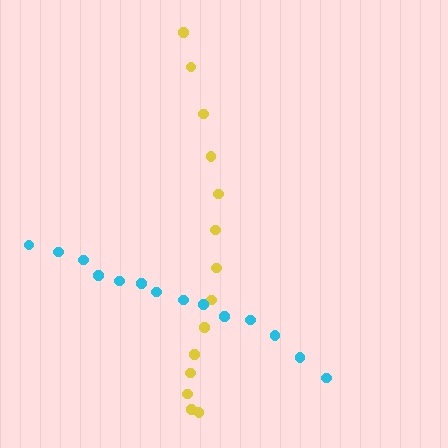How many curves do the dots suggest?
There are 2 distinct paths.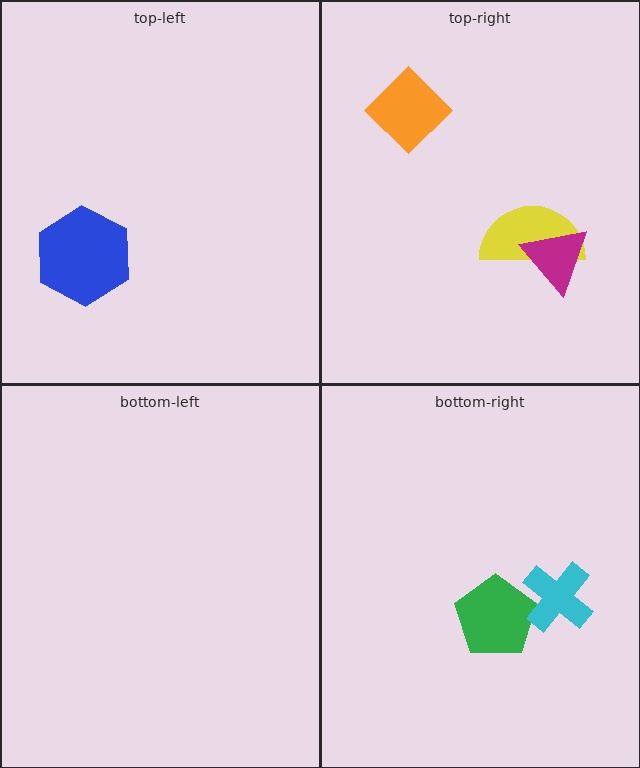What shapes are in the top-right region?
The orange diamond, the yellow semicircle, the magenta triangle.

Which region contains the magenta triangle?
The top-right region.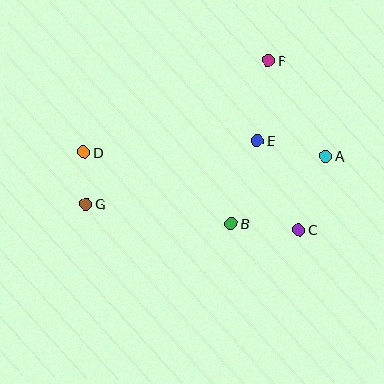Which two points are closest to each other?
Points D and G are closest to each other.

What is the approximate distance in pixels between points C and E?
The distance between C and E is approximately 98 pixels.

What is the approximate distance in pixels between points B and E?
The distance between B and E is approximately 87 pixels.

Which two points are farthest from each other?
Points A and G are farthest from each other.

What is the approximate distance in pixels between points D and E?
The distance between D and E is approximately 174 pixels.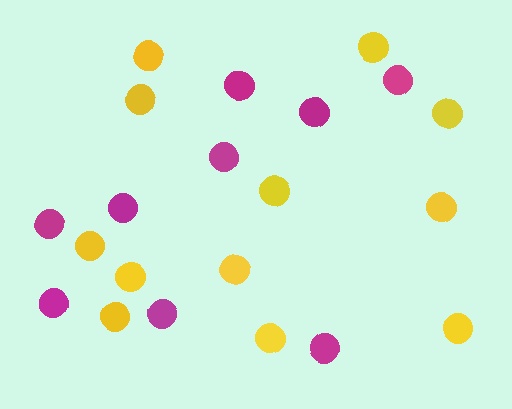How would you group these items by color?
There are 2 groups: one group of magenta circles (9) and one group of yellow circles (12).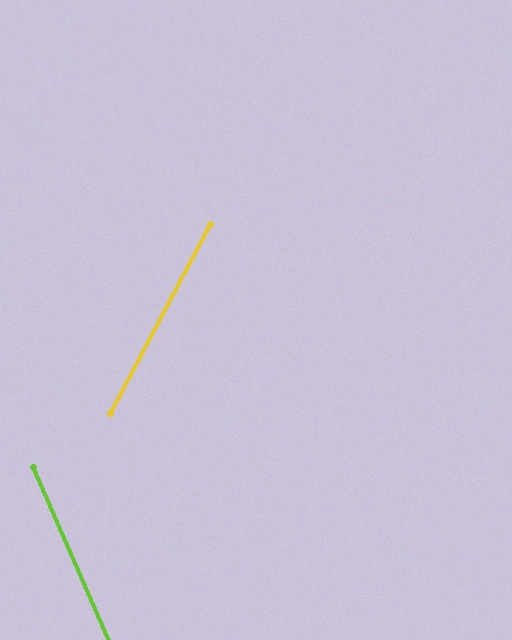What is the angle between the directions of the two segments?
Approximately 52 degrees.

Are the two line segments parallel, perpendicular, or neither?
Neither parallel nor perpendicular — they differ by about 52°.